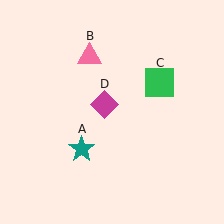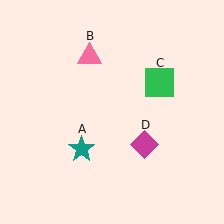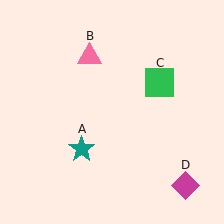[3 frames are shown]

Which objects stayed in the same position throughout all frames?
Teal star (object A) and pink triangle (object B) and green square (object C) remained stationary.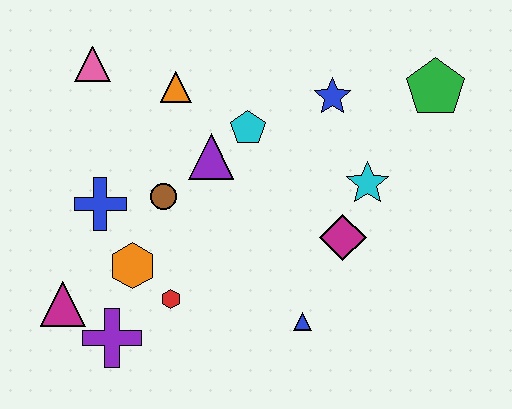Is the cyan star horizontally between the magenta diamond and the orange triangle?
No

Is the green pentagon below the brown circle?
No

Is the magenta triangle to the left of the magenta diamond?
Yes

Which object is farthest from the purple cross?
The green pentagon is farthest from the purple cross.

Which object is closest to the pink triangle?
The orange triangle is closest to the pink triangle.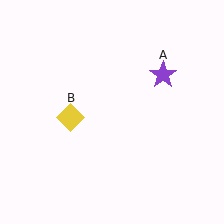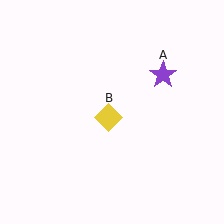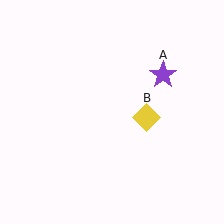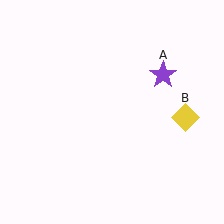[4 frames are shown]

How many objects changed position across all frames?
1 object changed position: yellow diamond (object B).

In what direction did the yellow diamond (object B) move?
The yellow diamond (object B) moved right.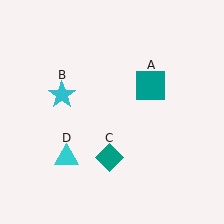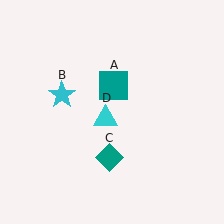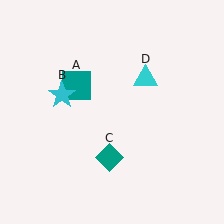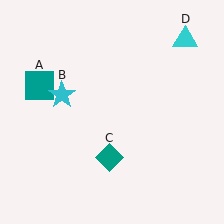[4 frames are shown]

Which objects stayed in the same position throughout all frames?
Cyan star (object B) and teal diamond (object C) remained stationary.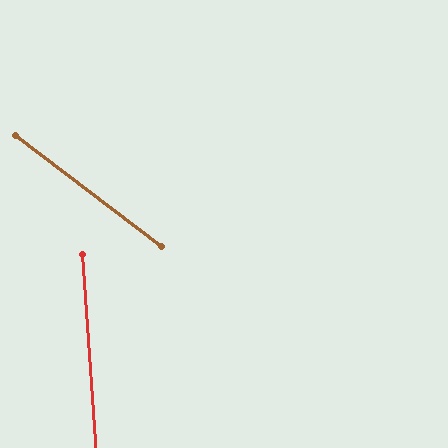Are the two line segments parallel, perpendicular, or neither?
Neither parallel nor perpendicular — they differ by about 49°.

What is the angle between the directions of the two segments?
Approximately 49 degrees.